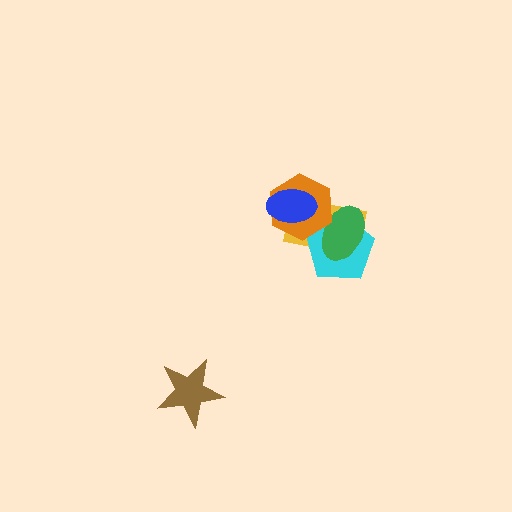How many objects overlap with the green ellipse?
3 objects overlap with the green ellipse.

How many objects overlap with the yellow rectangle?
4 objects overlap with the yellow rectangle.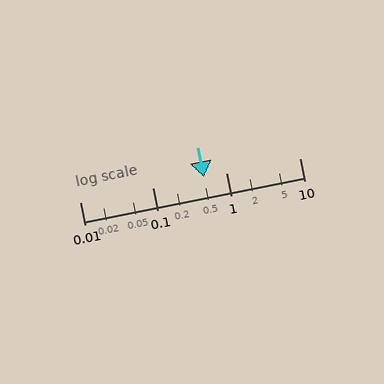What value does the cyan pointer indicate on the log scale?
The pointer indicates approximately 0.49.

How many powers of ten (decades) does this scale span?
The scale spans 3 decades, from 0.01 to 10.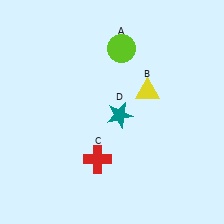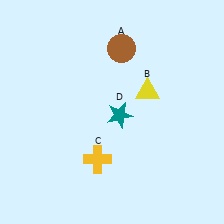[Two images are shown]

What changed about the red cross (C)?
In Image 1, C is red. In Image 2, it changed to yellow.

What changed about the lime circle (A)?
In Image 1, A is lime. In Image 2, it changed to brown.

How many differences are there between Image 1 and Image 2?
There are 2 differences between the two images.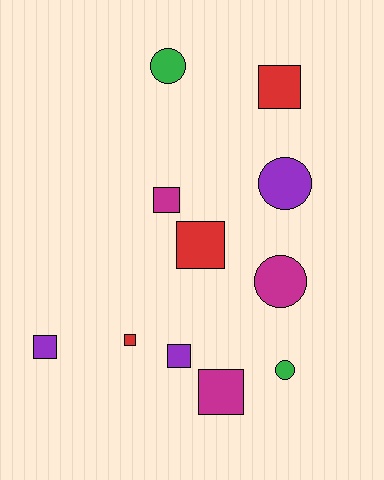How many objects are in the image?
There are 11 objects.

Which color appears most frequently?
Purple, with 3 objects.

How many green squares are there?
There are no green squares.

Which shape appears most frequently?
Square, with 7 objects.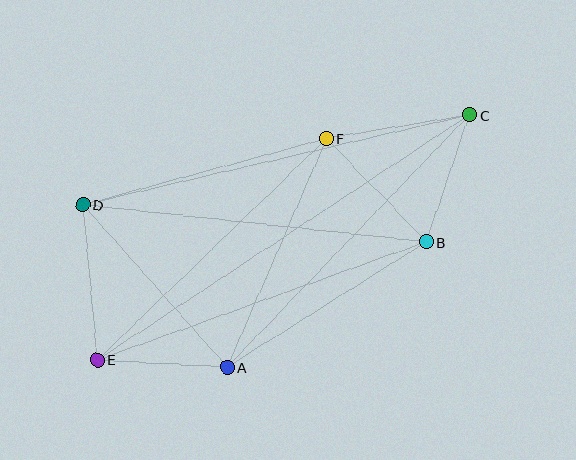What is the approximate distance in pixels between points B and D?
The distance between B and D is approximately 345 pixels.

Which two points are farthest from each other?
Points C and E are farthest from each other.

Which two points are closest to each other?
Points A and E are closest to each other.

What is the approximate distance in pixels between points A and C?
The distance between A and C is approximately 350 pixels.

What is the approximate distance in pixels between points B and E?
The distance between B and E is approximately 349 pixels.